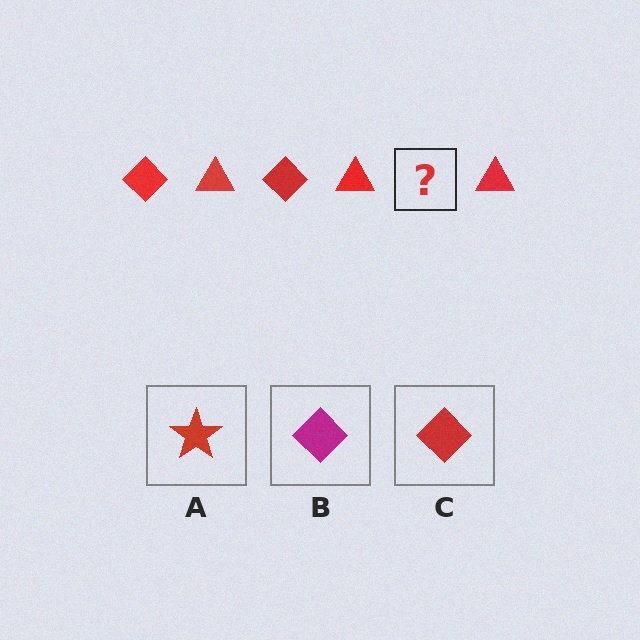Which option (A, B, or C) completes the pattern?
C.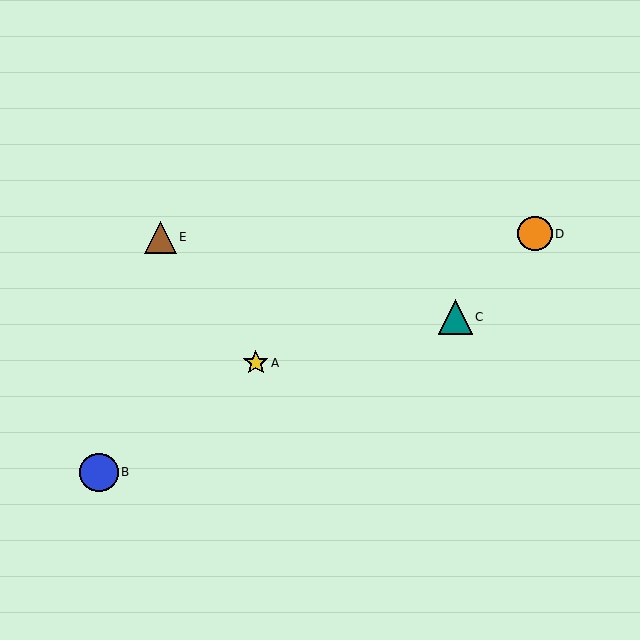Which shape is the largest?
The blue circle (labeled B) is the largest.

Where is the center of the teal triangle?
The center of the teal triangle is at (455, 317).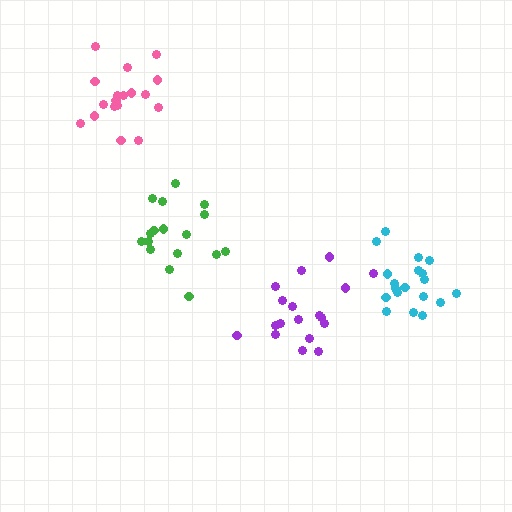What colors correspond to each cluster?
The clusters are colored: green, purple, cyan, pink.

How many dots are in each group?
Group 1: 17 dots, Group 2: 18 dots, Group 3: 19 dots, Group 4: 18 dots (72 total).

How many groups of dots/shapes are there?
There are 4 groups.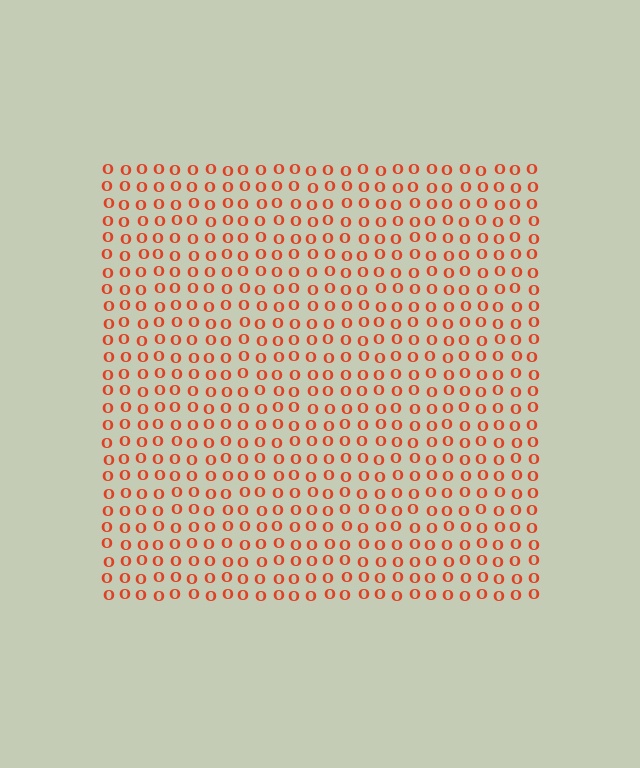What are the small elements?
The small elements are letter O's.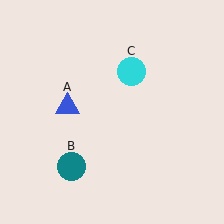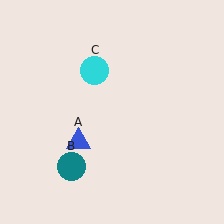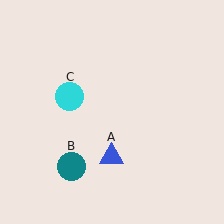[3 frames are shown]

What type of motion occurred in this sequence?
The blue triangle (object A), cyan circle (object C) rotated counterclockwise around the center of the scene.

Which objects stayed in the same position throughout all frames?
Teal circle (object B) remained stationary.